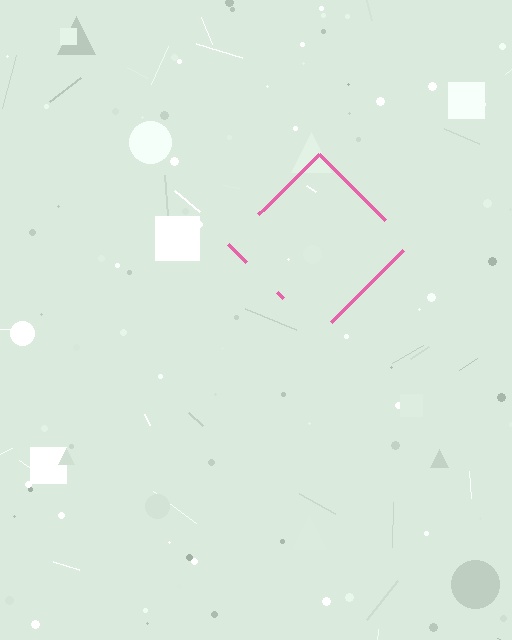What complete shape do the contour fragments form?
The contour fragments form a diamond.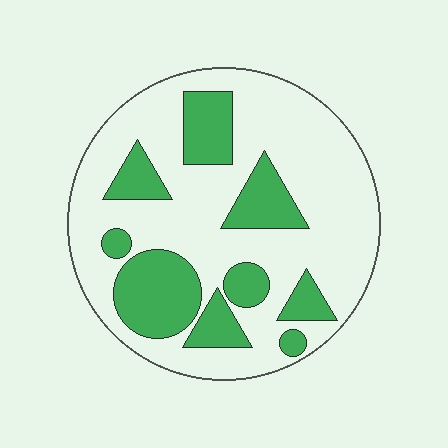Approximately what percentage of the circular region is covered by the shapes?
Approximately 30%.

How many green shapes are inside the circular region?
9.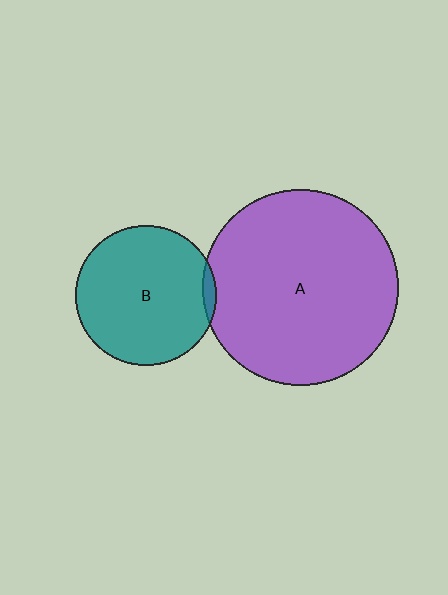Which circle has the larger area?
Circle A (purple).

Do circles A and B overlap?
Yes.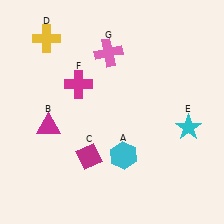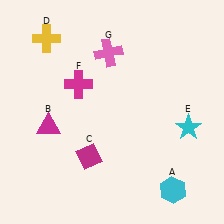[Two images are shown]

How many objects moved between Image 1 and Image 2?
1 object moved between the two images.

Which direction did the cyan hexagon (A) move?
The cyan hexagon (A) moved right.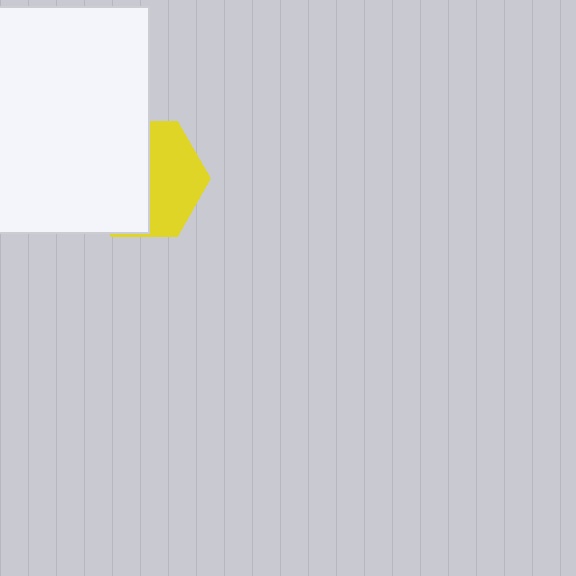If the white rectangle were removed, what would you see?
You would see the complete yellow hexagon.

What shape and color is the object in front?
The object in front is a white rectangle.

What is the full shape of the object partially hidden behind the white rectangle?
The partially hidden object is a yellow hexagon.